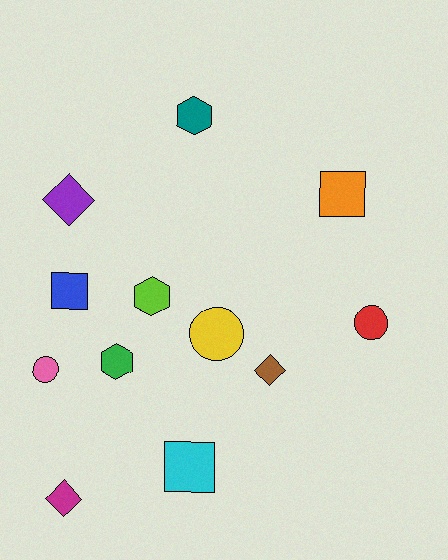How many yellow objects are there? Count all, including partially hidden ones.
There is 1 yellow object.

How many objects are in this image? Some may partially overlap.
There are 12 objects.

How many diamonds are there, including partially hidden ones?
There are 3 diamonds.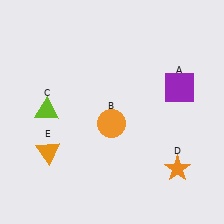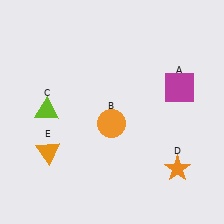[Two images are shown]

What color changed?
The square (A) changed from purple in Image 1 to magenta in Image 2.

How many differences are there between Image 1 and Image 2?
There is 1 difference between the two images.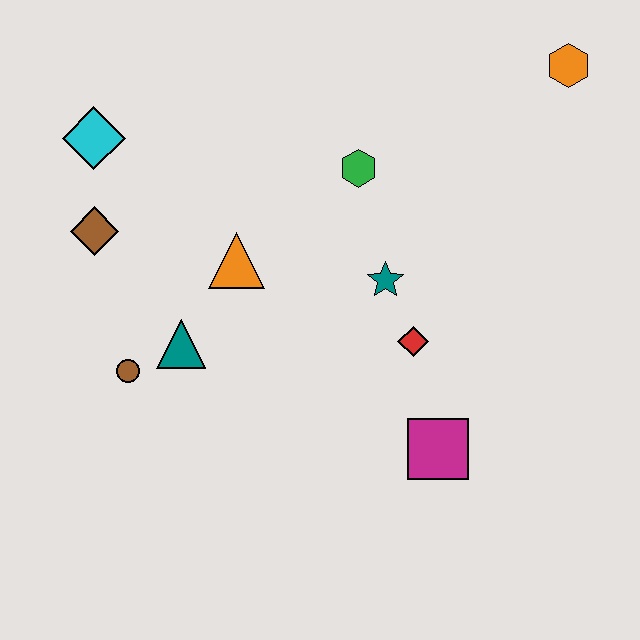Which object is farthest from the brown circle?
The orange hexagon is farthest from the brown circle.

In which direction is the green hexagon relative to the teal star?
The green hexagon is above the teal star.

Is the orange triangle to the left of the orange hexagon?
Yes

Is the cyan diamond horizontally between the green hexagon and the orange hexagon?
No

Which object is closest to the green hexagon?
The teal star is closest to the green hexagon.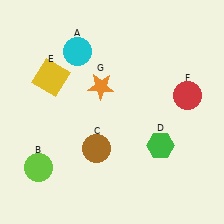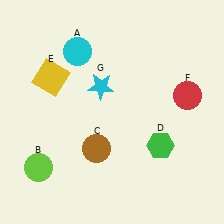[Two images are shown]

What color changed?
The star (G) changed from orange in Image 1 to cyan in Image 2.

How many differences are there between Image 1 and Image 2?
There is 1 difference between the two images.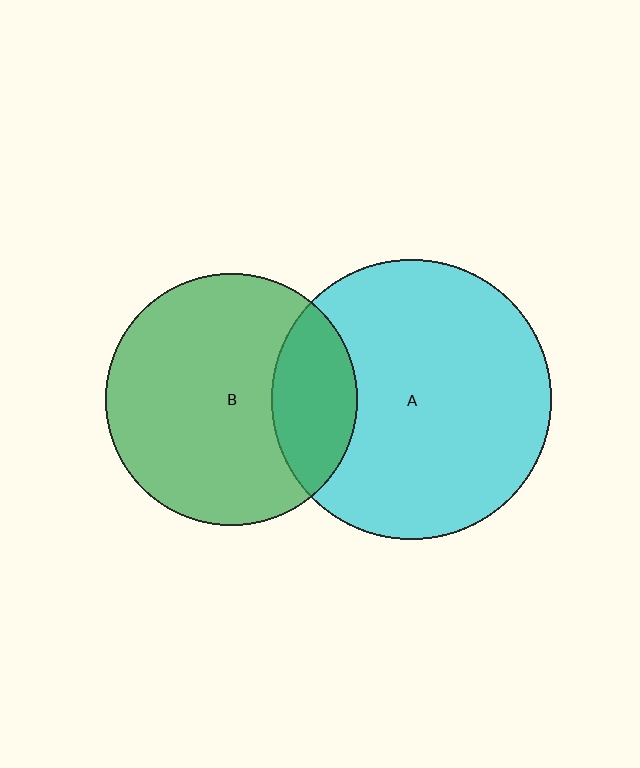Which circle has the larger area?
Circle A (cyan).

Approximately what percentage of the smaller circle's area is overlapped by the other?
Approximately 25%.